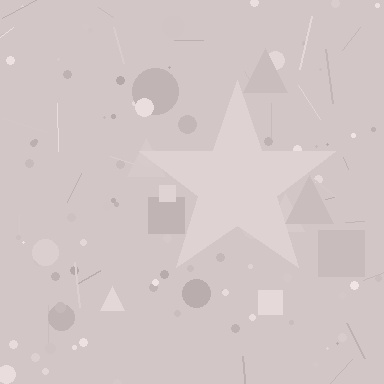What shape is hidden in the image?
A star is hidden in the image.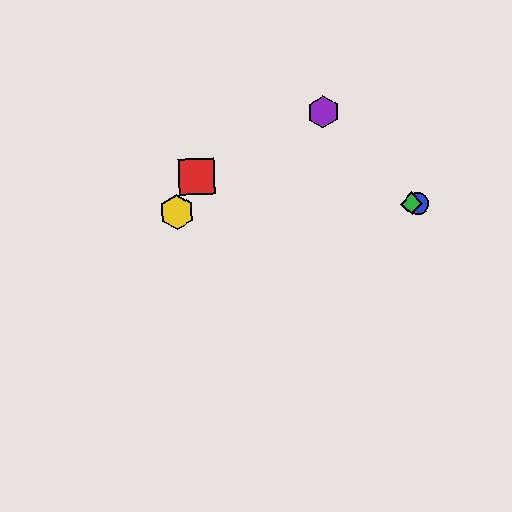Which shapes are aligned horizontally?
The blue circle, the green diamond, the yellow hexagon are aligned horizontally.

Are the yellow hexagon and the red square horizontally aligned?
No, the yellow hexagon is at y≈212 and the red square is at y≈177.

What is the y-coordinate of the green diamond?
The green diamond is at y≈204.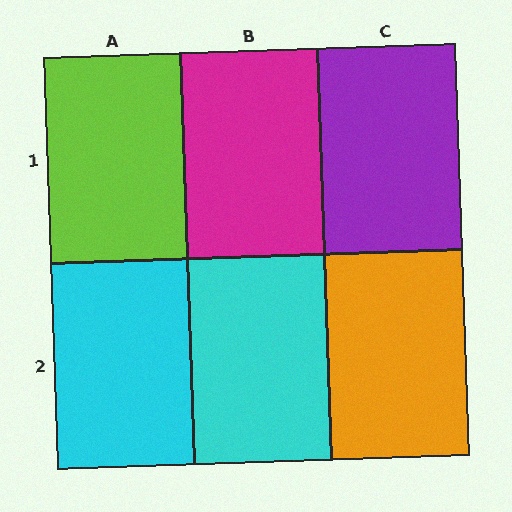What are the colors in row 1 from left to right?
Lime, magenta, purple.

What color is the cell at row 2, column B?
Cyan.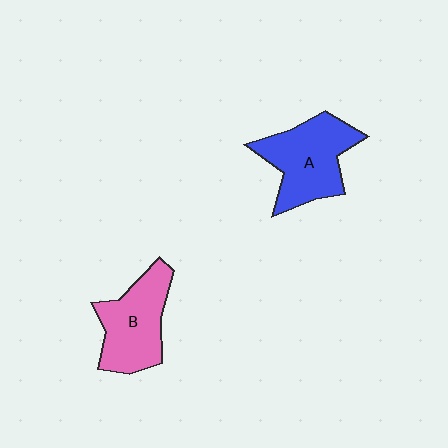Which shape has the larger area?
Shape A (blue).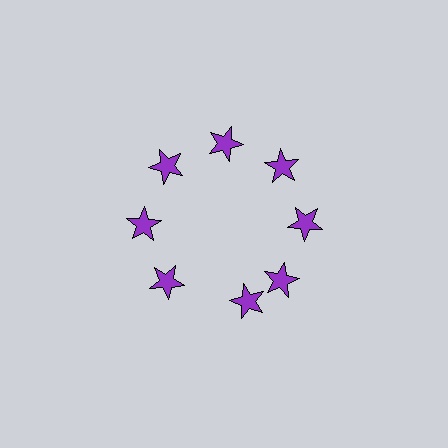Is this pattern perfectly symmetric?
No. The 8 purple stars are arranged in a ring, but one element near the 6 o'clock position is rotated out of alignment along the ring, breaking the 8-fold rotational symmetry.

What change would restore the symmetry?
The symmetry would be restored by rotating it back into even spacing with its neighbors so that all 8 stars sit at equal angles and equal distance from the center.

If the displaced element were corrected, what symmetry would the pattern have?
It would have 8-fold rotational symmetry — the pattern would map onto itself every 45 degrees.